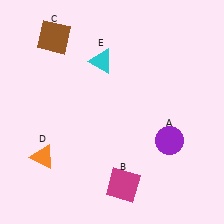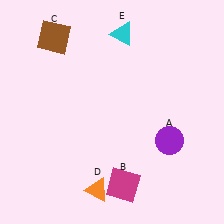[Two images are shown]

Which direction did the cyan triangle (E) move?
The cyan triangle (E) moved up.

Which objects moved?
The objects that moved are: the orange triangle (D), the cyan triangle (E).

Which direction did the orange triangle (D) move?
The orange triangle (D) moved right.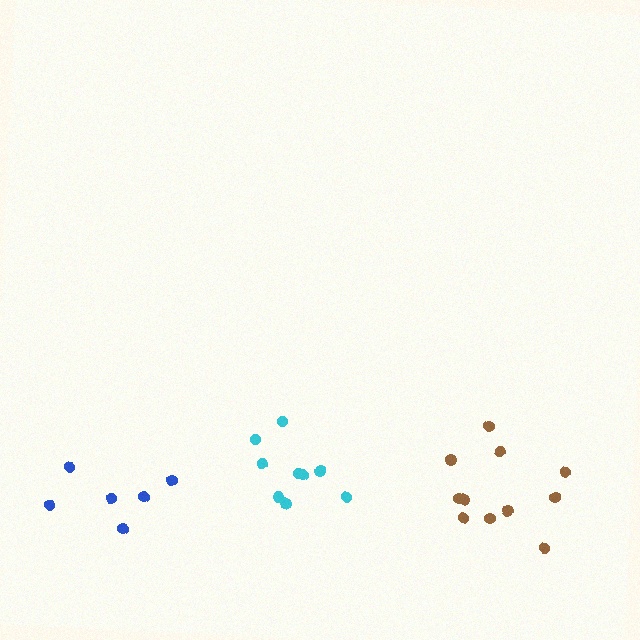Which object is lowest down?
The blue cluster is bottommost.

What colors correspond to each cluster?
The clusters are colored: brown, blue, cyan.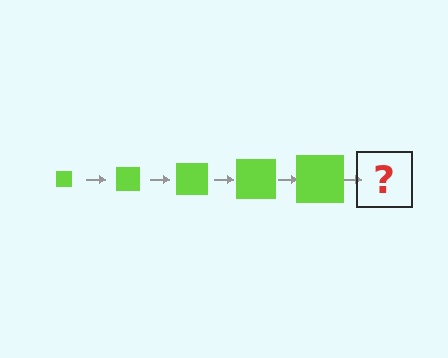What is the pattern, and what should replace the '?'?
The pattern is that the square gets progressively larger each step. The '?' should be a lime square, larger than the previous one.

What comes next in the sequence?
The next element should be a lime square, larger than the previous one.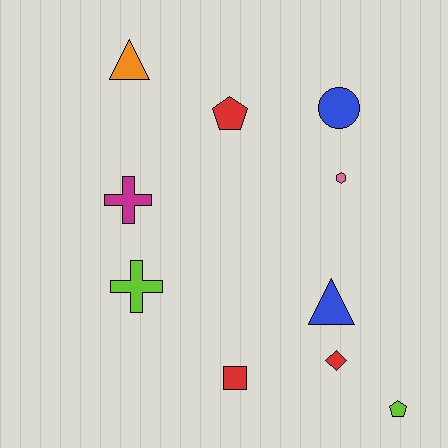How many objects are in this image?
There are 10 objects.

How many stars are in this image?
There are no stars.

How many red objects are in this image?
There are 3 red objects.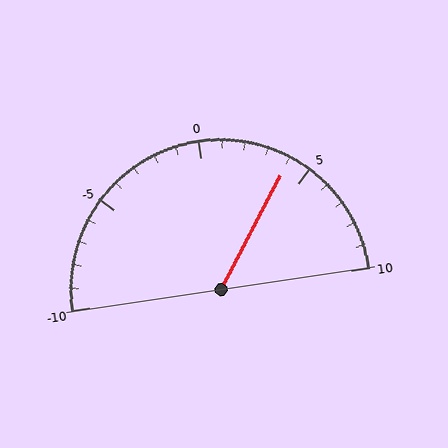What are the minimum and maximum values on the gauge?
The gauge ranges from -10 to 10.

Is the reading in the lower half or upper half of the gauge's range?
The reading is in the upper half of the range (-10 to 10).